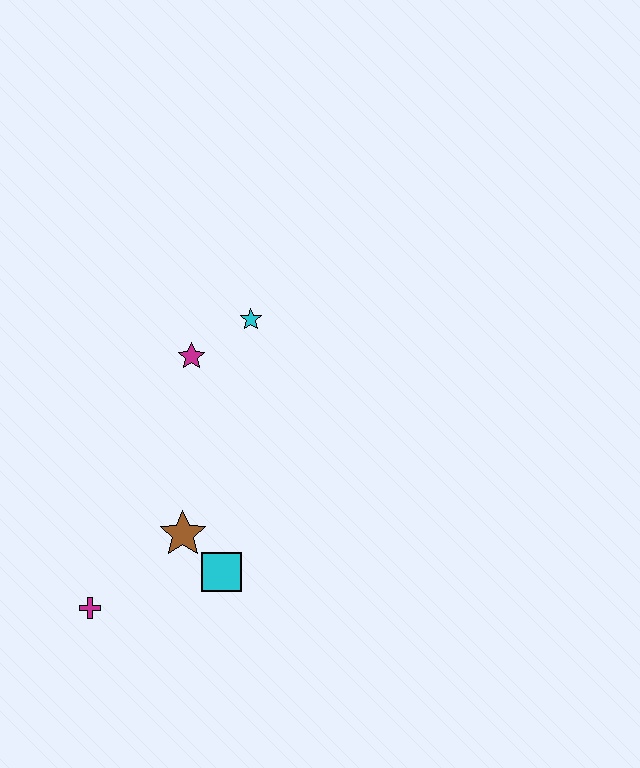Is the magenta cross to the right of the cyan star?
No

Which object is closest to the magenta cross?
The brown star is closest to the magenta cross.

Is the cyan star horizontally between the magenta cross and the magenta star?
No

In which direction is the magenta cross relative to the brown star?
The magenta cross is to the left of the brown star.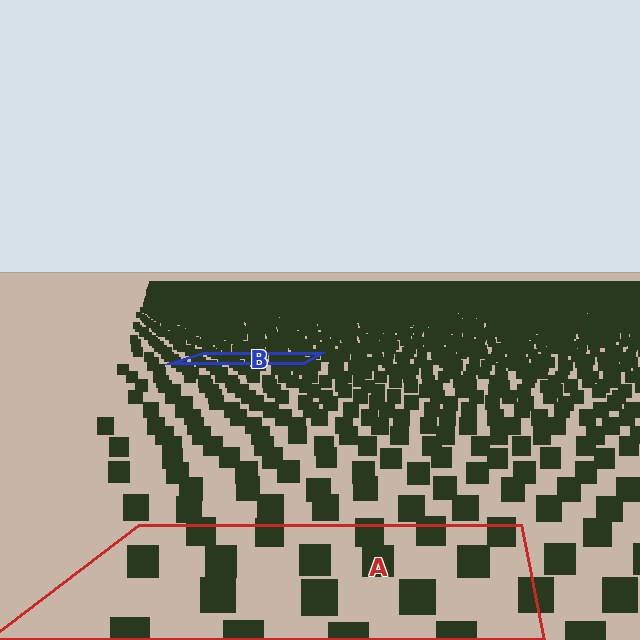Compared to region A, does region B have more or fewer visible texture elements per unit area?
Region B has more texture elements per unit area — they are packed more densely because it is farther away.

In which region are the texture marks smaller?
The texture marks are smaller in region B, because it is farther away.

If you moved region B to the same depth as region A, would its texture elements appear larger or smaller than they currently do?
They would appear larger. At a closer depth, the same texture elements are projected at a bigger on-screen size.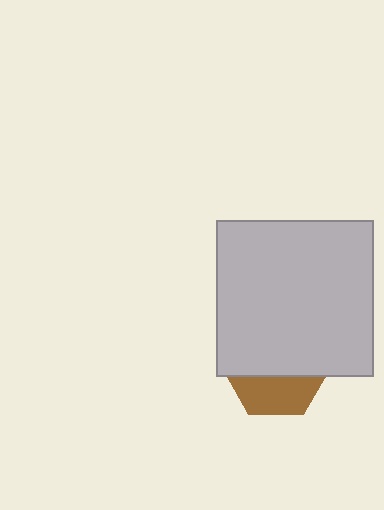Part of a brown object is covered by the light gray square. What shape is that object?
It is a hexagon.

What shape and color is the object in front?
The object in front is a light gray square.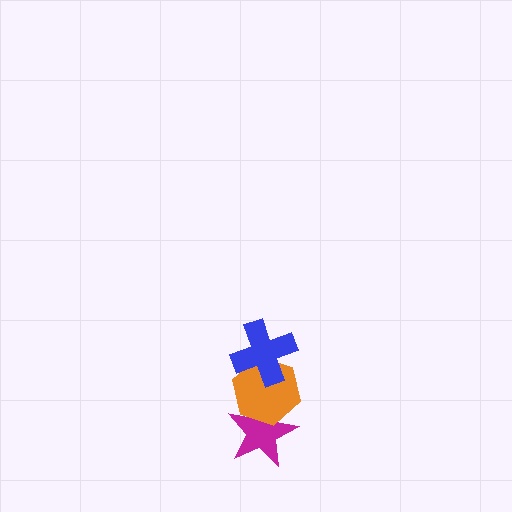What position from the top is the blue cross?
The blue cross is 1st from the top.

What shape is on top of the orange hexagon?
The blue cross is on top of the orange hexagon.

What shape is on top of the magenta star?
The orange hexagon is on top of the magenta star.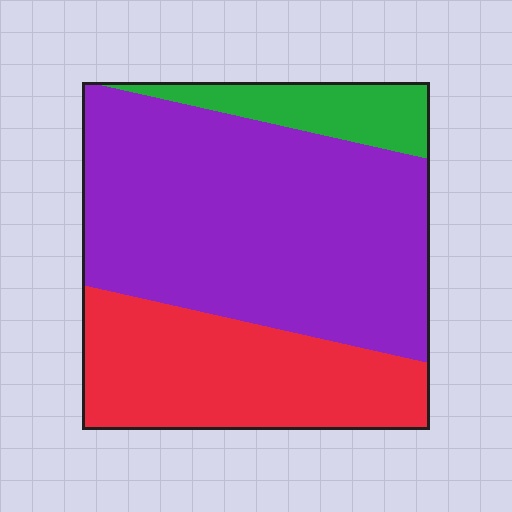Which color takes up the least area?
Green, at roughly 10%.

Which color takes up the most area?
Purple, at roughly 60%.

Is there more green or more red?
Red.